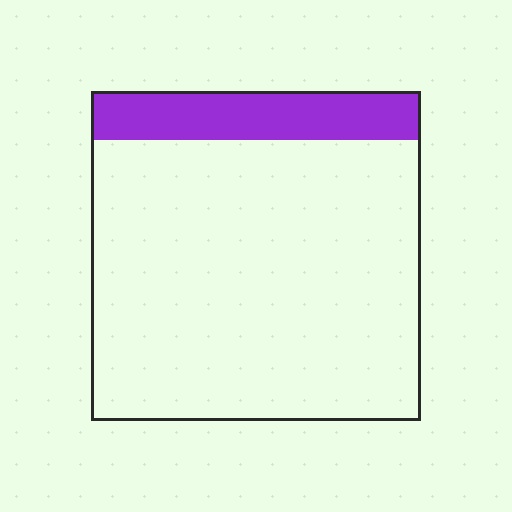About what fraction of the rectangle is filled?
About one sixth (1/6).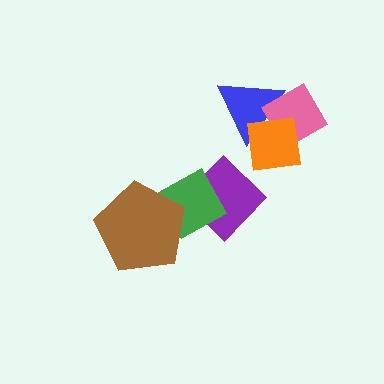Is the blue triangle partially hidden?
Yes, it is partially covered by another shape.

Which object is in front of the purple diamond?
The green square is in front of the purple diamond.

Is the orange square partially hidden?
No, no other shape covers it.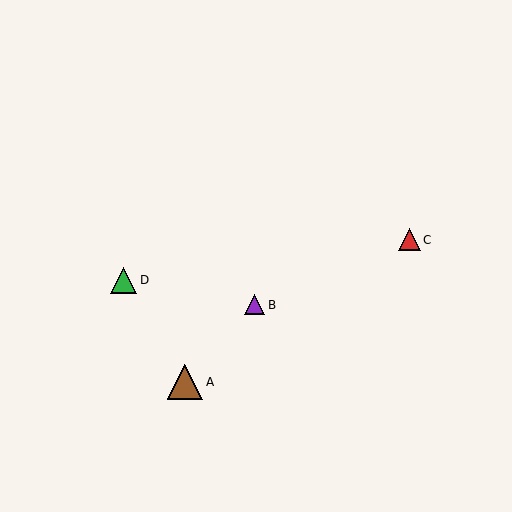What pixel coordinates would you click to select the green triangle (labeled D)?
Click at (124, 280) to select the green triangle D.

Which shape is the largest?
The brown triangle (labeled A) is the largest.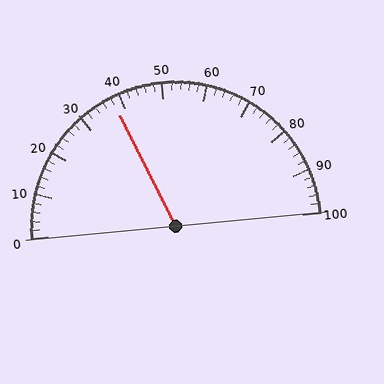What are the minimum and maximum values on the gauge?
The gauge ranges from 0 to 100.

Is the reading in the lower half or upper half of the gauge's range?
The reading is in the lower half of the range (0 to 100).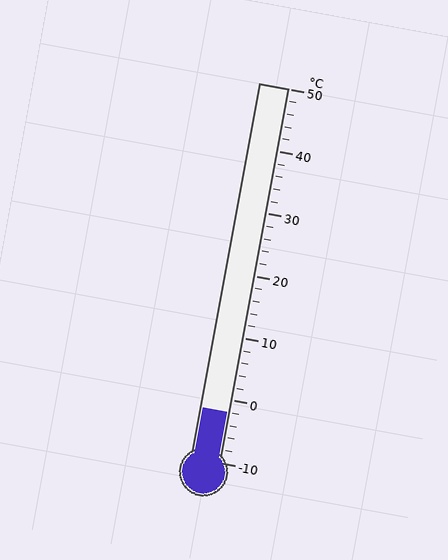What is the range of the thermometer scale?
The thermometer scale ranges from -10°C to 50°C.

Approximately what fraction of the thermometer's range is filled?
The thermometer is filled to approximately 15% of its range.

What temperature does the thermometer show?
The thermometer shows approximately -2°C.